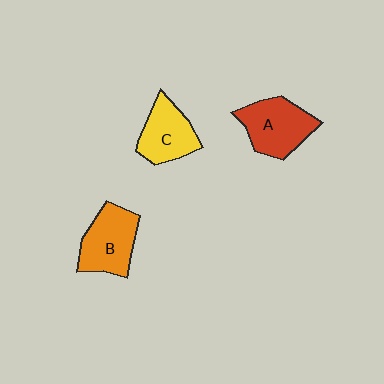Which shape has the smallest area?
Shape C (yellow).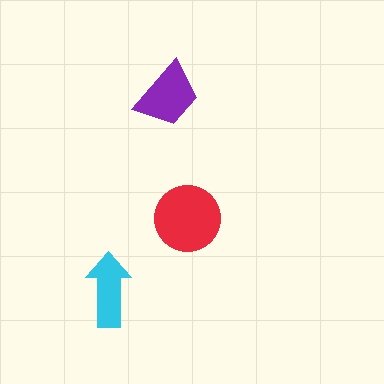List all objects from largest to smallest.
The red circle, the purple trapezoid, the cyan arrow.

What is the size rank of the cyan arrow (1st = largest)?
3rd.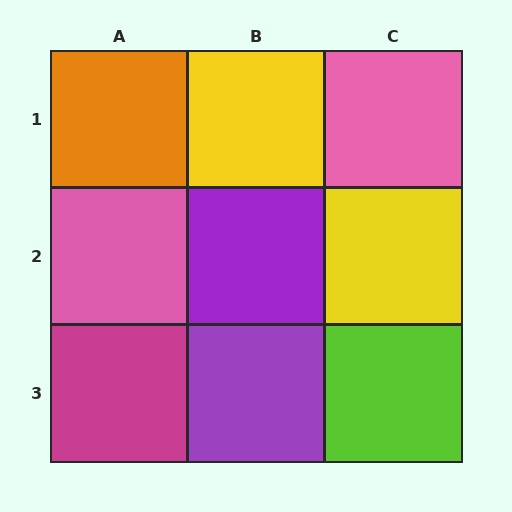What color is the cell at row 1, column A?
Orange.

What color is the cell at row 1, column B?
Yellow.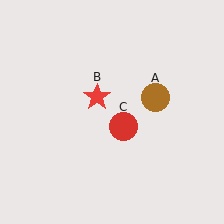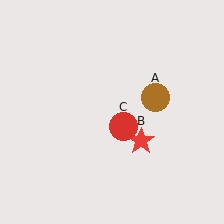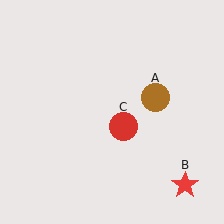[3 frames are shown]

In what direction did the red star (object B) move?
The red star (object B) moved down and to the right.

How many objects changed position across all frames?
1 object changed position: red star (object B).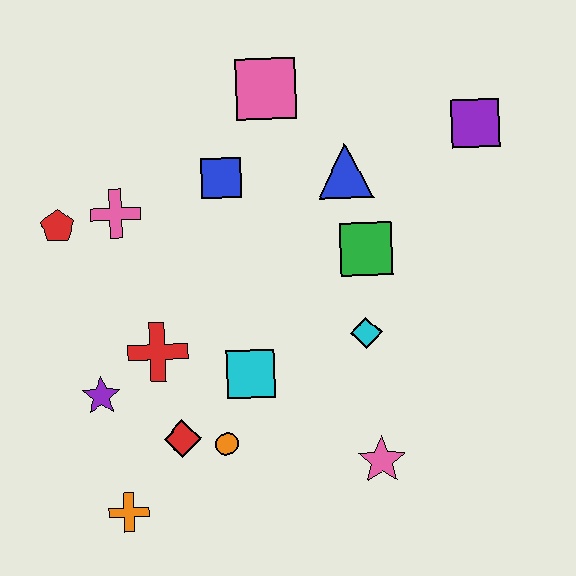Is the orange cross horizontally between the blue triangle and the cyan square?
No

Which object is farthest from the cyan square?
The purple square is farthest from the cyan square.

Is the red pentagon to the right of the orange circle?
No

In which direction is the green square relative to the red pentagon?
The green square is to the right of the red pentagon.